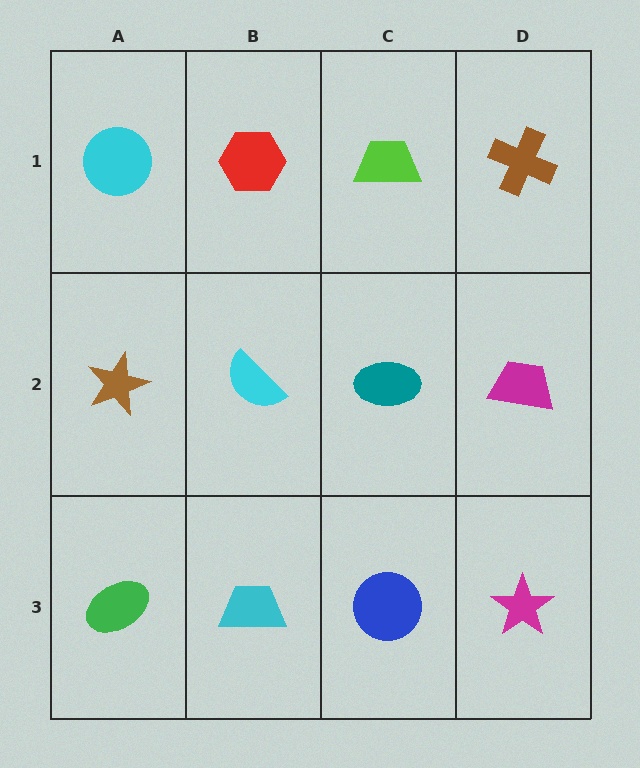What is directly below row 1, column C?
A teal ellipse.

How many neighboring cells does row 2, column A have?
3.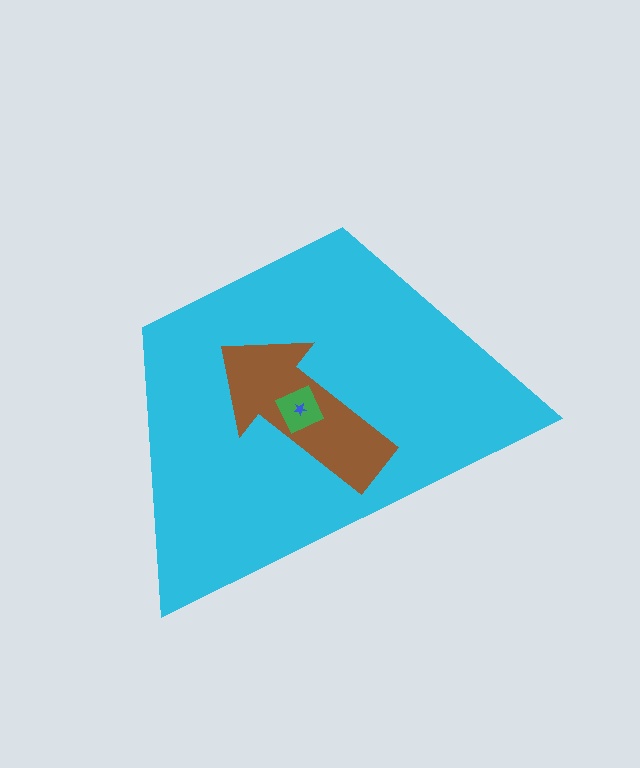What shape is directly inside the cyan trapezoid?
The brown arrow.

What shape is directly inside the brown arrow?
The green diamond.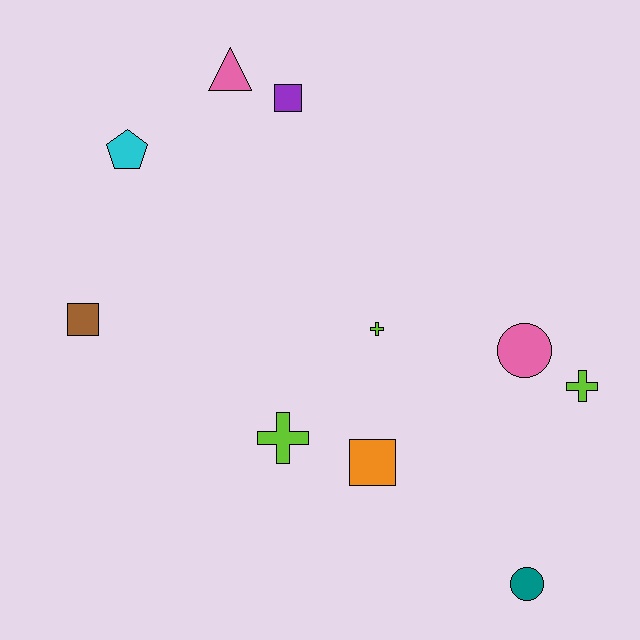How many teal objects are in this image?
There is 1 teal object.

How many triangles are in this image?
There is 1 triangle.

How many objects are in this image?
There are 10 objects.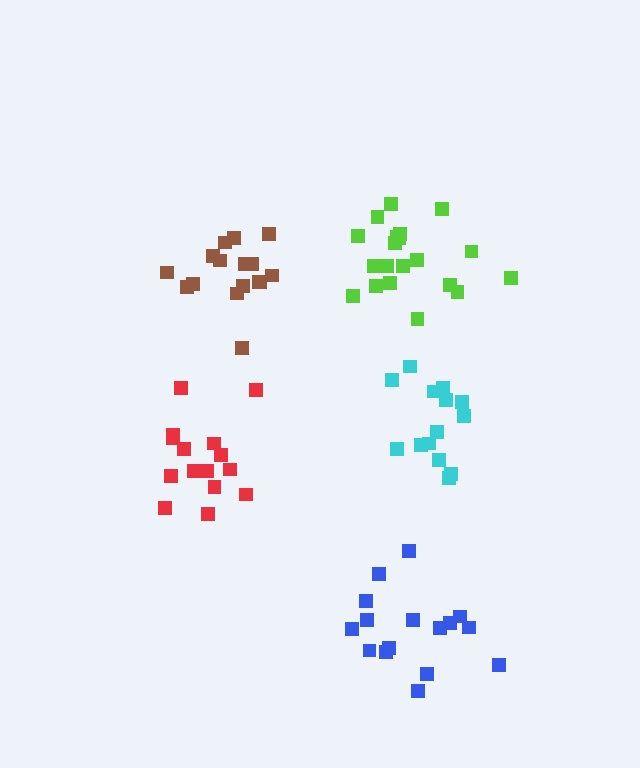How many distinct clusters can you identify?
There are 5 distinct clusters.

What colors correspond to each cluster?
The clusters are colored: lime, cyan, brown, blue, red.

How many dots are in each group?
Group 1: 20 dots, Group 2: 14 dots, Group 3: 16 dots, Group 4: 16 dots, Group 5: 15 dots (81 total).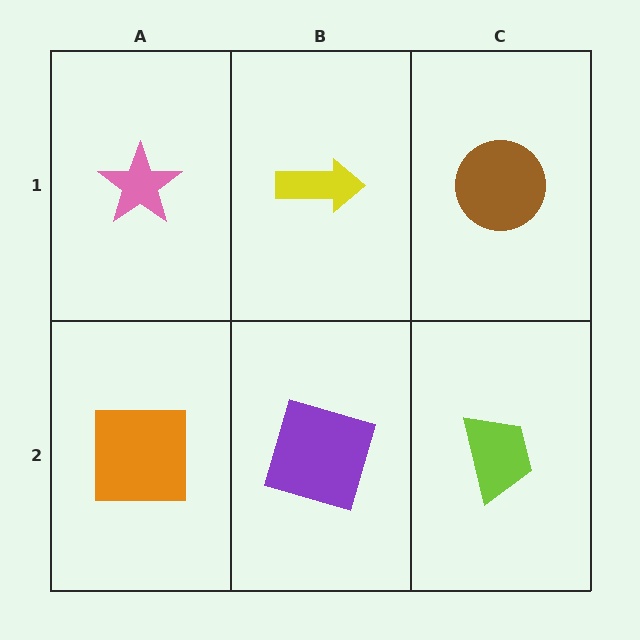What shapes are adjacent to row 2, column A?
A pink star (row 1, column A), a purple square (row 2, column B).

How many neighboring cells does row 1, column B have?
3.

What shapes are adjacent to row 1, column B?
A purple square (row 2, column B), a pink star (row 1, column A), a brown circle (row 1, column C).